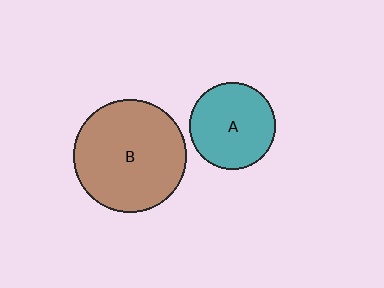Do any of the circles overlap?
No, none of the circles overlap.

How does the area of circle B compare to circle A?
Approximately 1.7 times.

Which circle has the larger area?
Circle B (brown).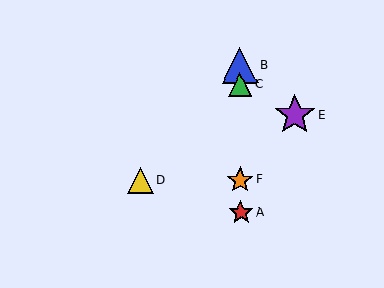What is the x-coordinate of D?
Object D is at x≈140.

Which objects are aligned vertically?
Objects A, B, C, F are aligned vertically.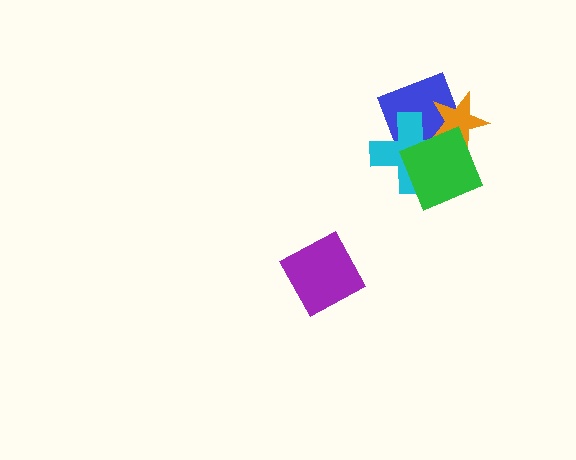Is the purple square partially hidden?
No, no other shape covers it.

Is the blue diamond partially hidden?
Yes, it is partially covered by another shape.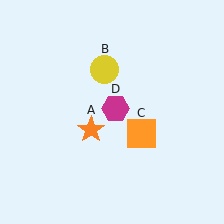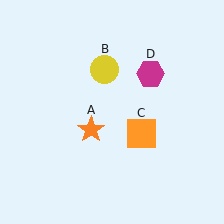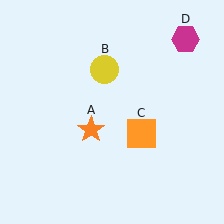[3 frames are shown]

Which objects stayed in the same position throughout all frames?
Orange star (object A) and yellow circle (object B) and orange square (object C) remained stationary.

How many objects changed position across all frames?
1 object changed position: magenta hexagon (object D).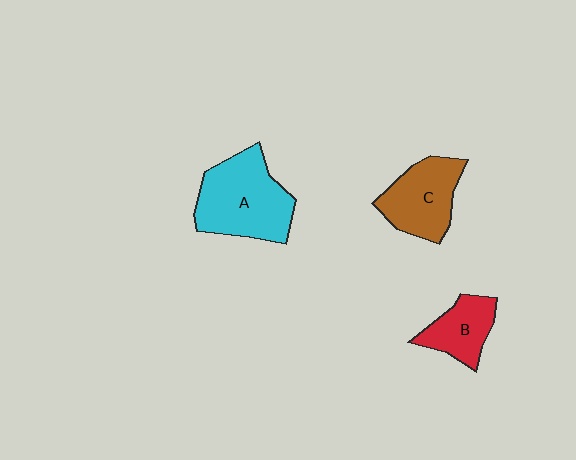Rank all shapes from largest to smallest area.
From largest to smallest: A (cyan), C (brown), B (red).